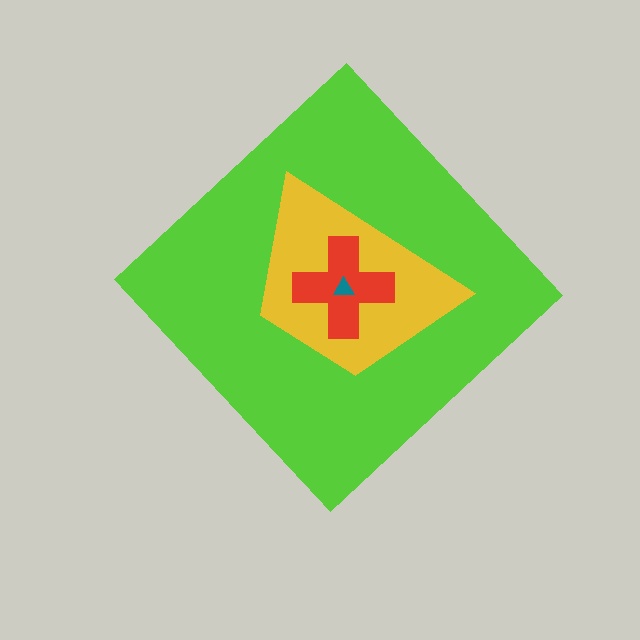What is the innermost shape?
The teal triangle.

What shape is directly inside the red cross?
The teal triangle.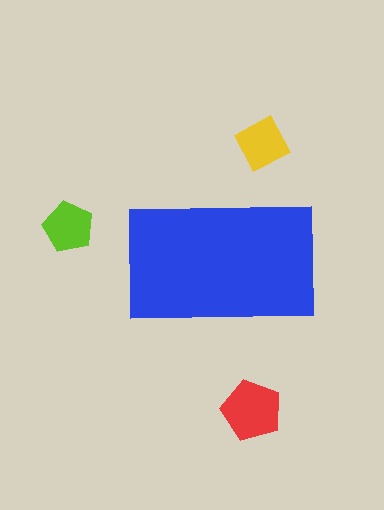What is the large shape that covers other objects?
A blue rectangle.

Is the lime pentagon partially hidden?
No, the lime pentagon is fully visible.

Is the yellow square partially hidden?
No, the yellow square is fully visible.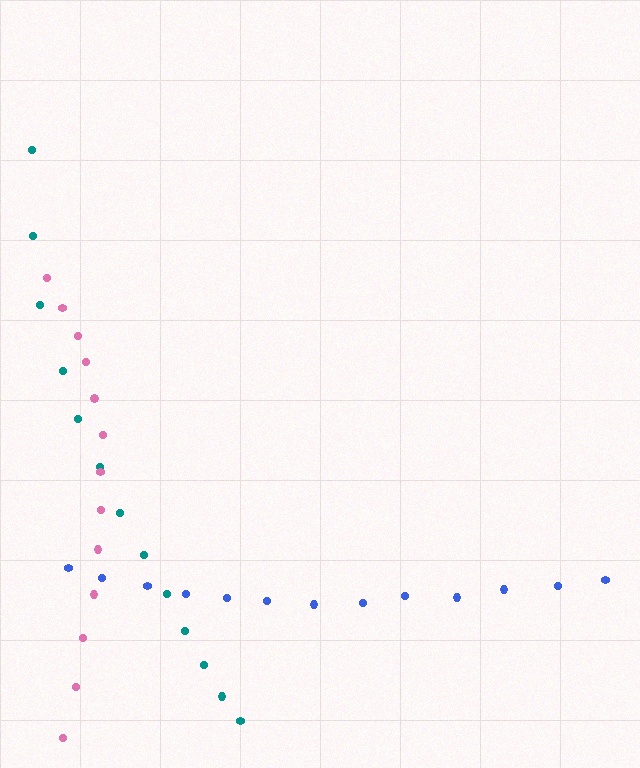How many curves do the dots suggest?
There are 3 distinct paths.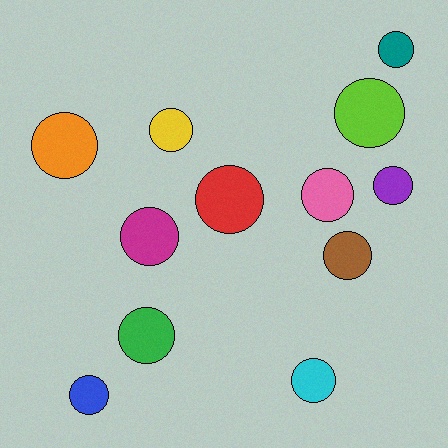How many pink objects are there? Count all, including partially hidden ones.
There is 1 pink object.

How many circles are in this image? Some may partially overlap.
There are 12 circles.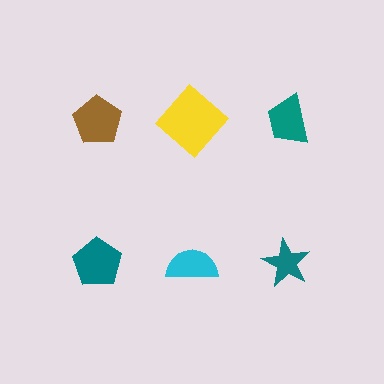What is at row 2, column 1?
A teal pentagon.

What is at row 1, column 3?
A teal trapezoid.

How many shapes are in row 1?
3 shapes.